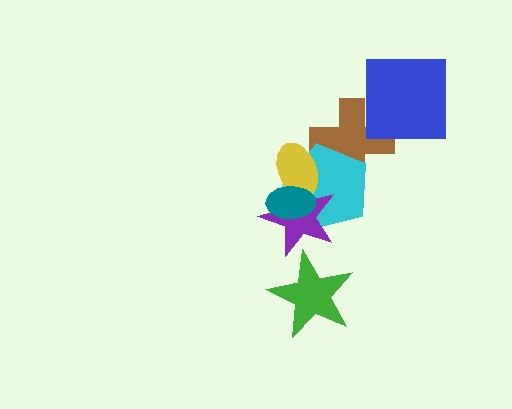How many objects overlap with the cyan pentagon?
4 objects overlap with the cyan pentagon.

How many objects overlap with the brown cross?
3 objects overlap with the brown cross.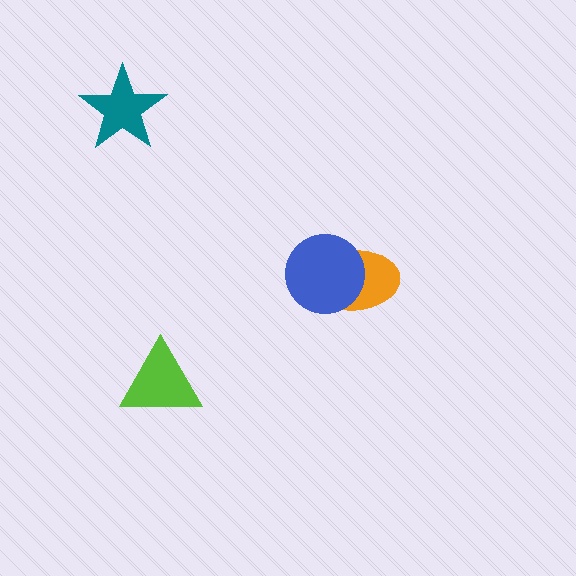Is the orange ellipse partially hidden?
Yes, it is partially covered by another shape.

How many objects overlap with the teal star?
0 objects overlap with the teal star.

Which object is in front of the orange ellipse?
The blue circle is in front of the orange ellipse.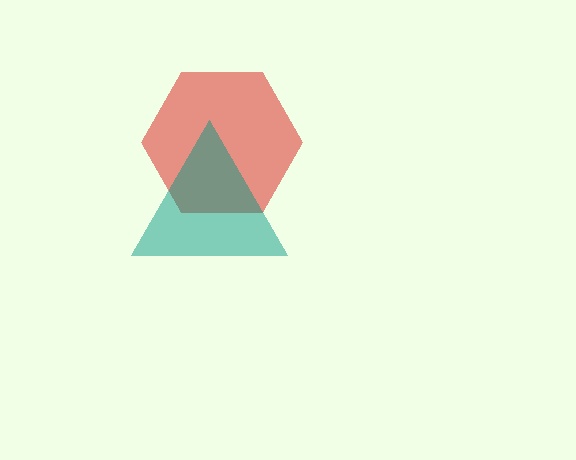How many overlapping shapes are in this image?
There are 2 overlapping shapes in the image.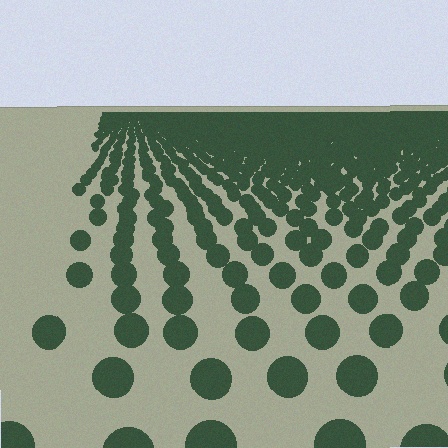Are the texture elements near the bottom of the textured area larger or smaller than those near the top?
Larger. Near the bottom, elements are closer to the viewer and appear at a bigger on-screen size.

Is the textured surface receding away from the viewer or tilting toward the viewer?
The surface is receding away from the viewer. Texture elements get smaller and denser toward the top.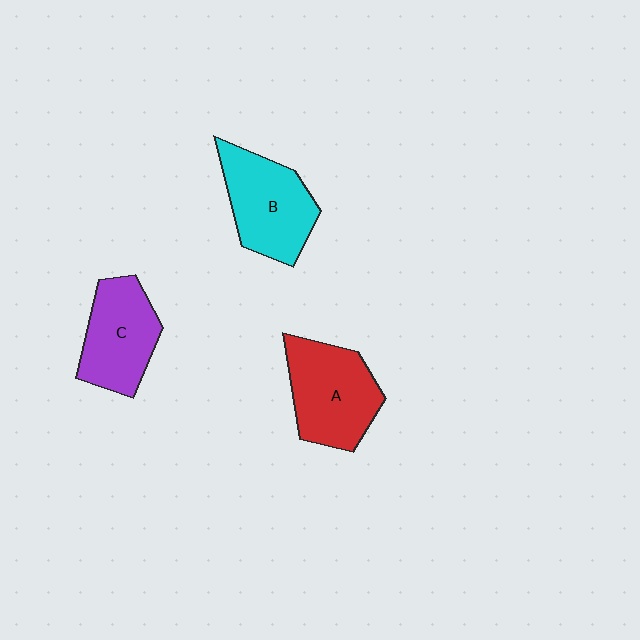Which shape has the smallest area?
Shape C (purple).